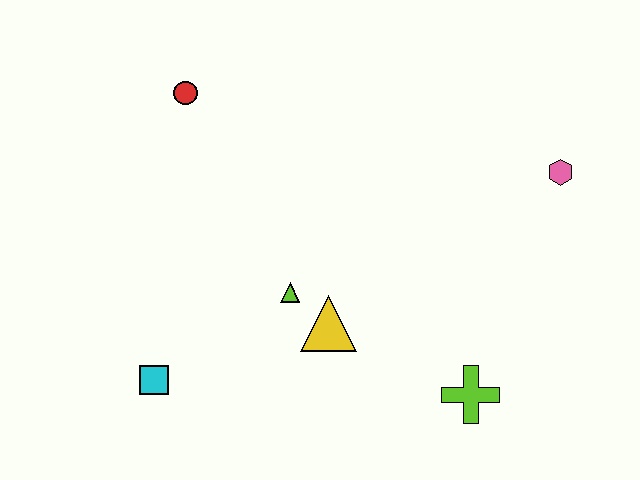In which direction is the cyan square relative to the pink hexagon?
The cyan square is to the left of the pink hexagon.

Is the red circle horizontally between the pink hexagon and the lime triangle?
No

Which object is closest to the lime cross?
The yellow triangle is closest to the lime cross.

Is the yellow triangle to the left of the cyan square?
No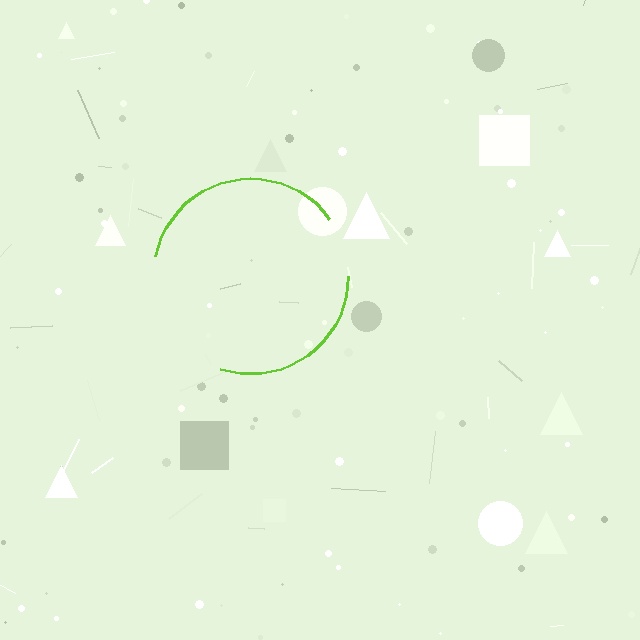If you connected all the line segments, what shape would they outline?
They would outline a circle.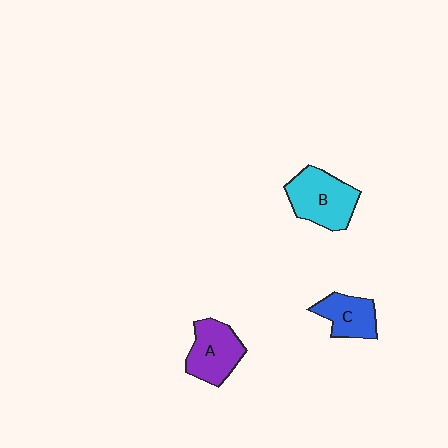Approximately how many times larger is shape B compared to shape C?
Approximately 1.5 times.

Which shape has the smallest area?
Shape C (blue).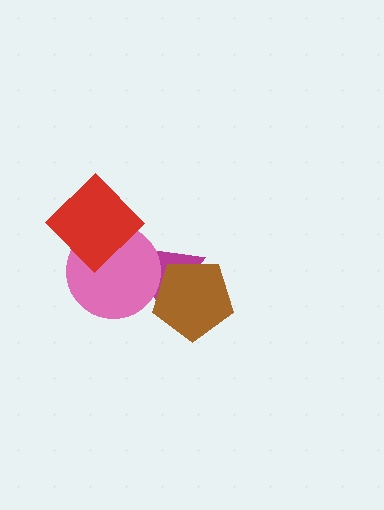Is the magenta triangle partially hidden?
Yes, it is partially covered by another shape.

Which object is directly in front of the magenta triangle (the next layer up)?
The pink circle is directly in front of the magenta triangle.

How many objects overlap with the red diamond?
1 object overlaps with the red diamond.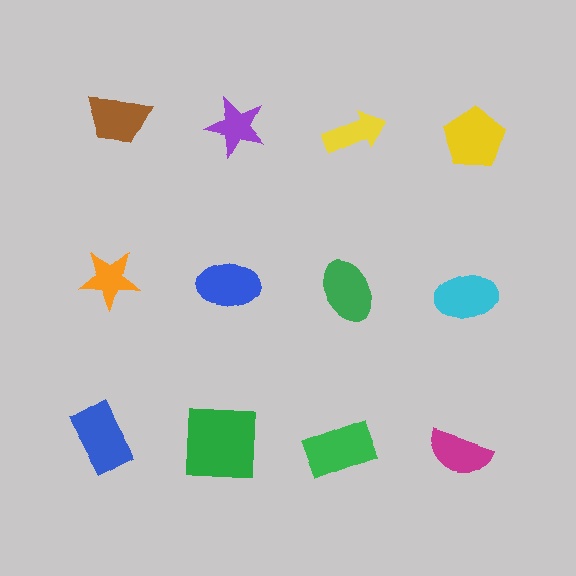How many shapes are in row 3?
4 shapes.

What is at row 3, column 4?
A magenta semicircle.